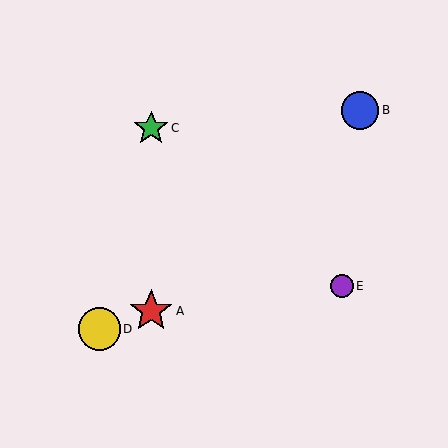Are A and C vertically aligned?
Yes, both are at x≈151.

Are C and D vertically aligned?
No, C is at x≈151 and D is at x≈99.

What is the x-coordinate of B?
Object B is at x≈360.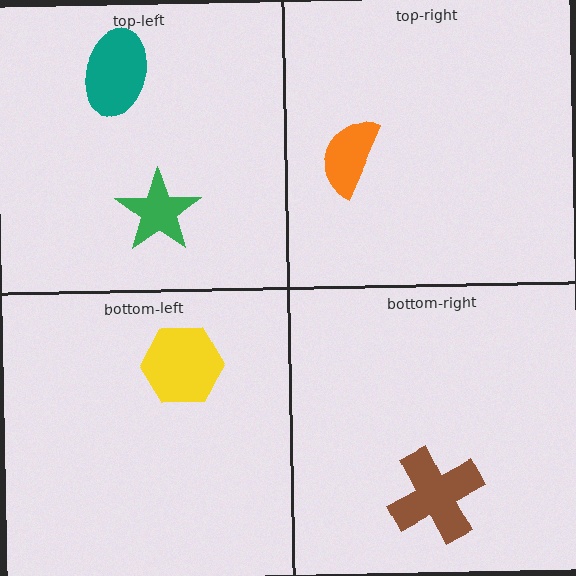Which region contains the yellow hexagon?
The bottom-left region.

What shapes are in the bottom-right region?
The brown cross.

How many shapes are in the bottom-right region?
1.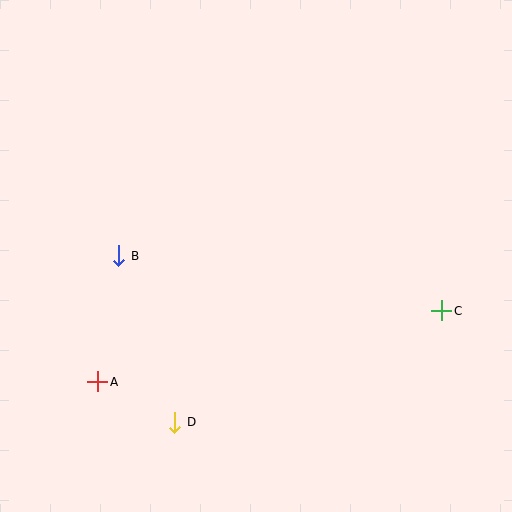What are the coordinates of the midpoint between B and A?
The midpoint between B and A is at (108, 319).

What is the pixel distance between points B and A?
The distance between B and A is 127 pixels.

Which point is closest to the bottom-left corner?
Point A is closest to the bottom-left corner.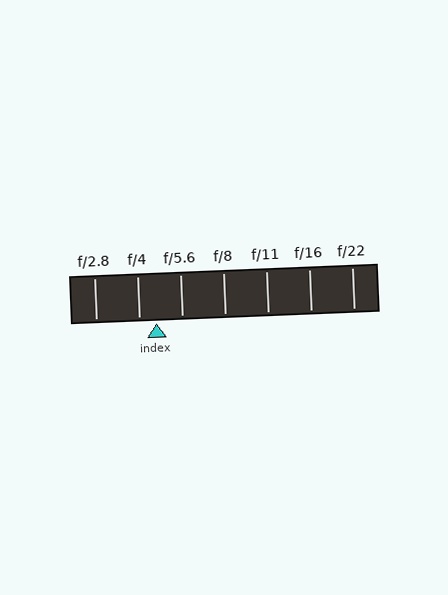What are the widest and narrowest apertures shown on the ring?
The widest aperture shown is f/2.8 and the narrowest is f/22.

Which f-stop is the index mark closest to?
The index mark is closest to f/4.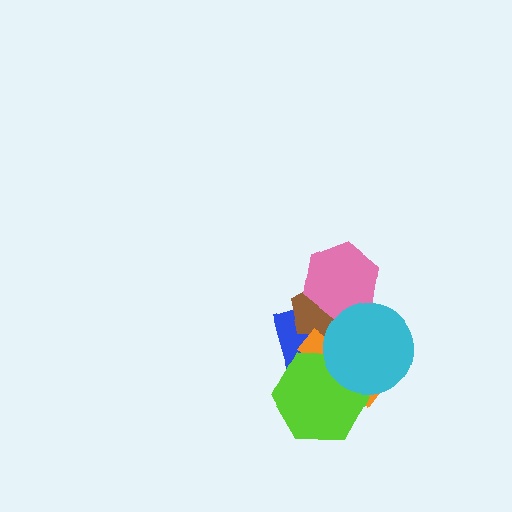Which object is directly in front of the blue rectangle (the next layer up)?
The brown pentagon is directly in front of the blue rectangle.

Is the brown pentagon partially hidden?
Yes, it is partially covered by another shape.